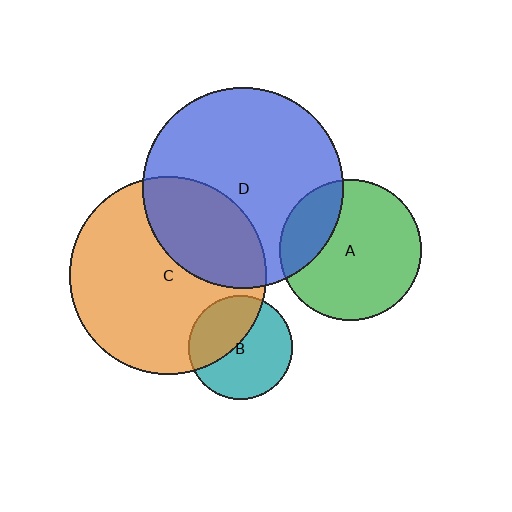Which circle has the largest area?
Circle D (blue).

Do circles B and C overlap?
Yes.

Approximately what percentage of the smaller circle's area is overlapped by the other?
Approximately 40%.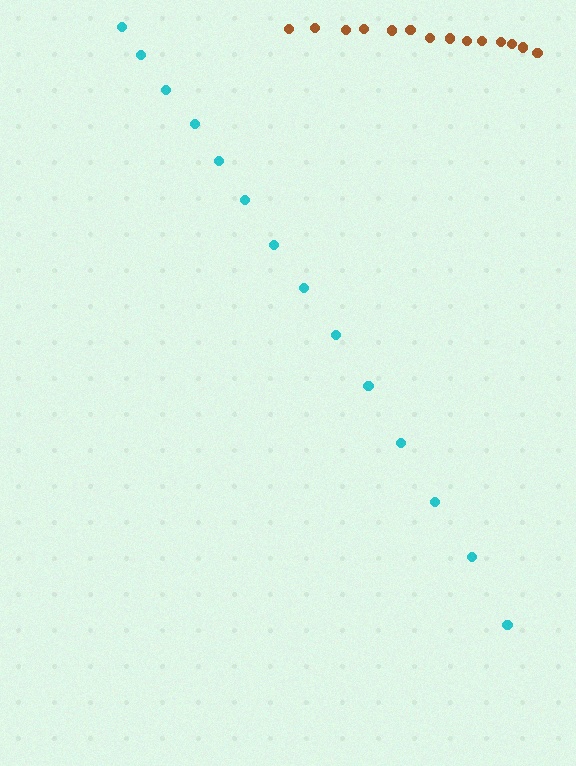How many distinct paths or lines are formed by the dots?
There are 2 distinct paths.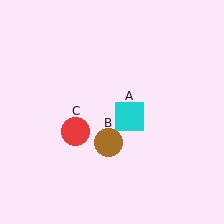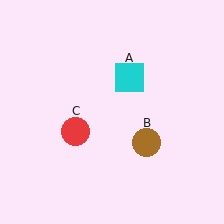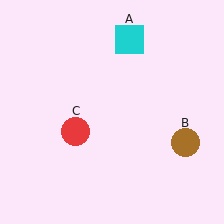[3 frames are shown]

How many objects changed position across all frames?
2 objects changed position: cyan square (object A), brown circle (object B).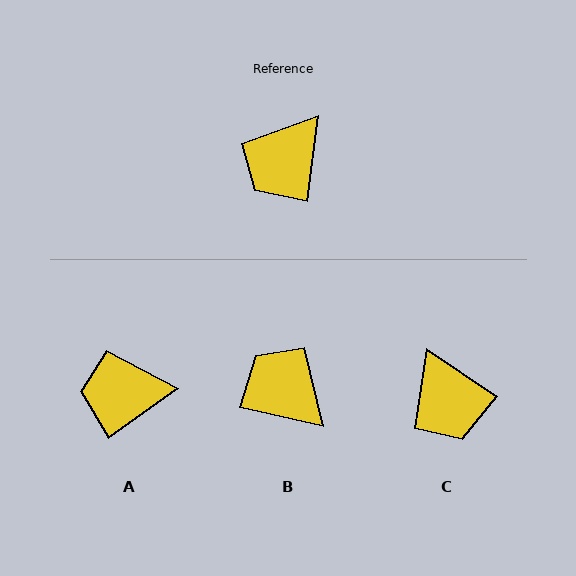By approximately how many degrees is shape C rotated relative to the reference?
Approximately 62 degrees counter-clockwise.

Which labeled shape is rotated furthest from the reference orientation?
B, about 96 degrees away.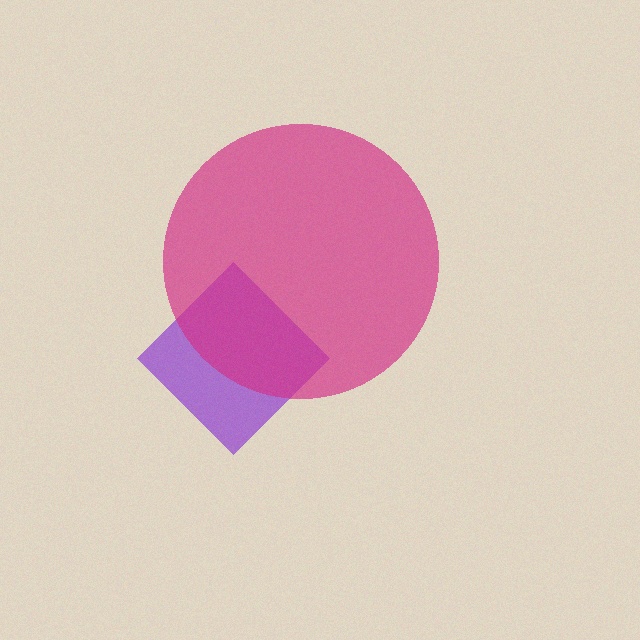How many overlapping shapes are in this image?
There are 2 overlapping shapes in the image.